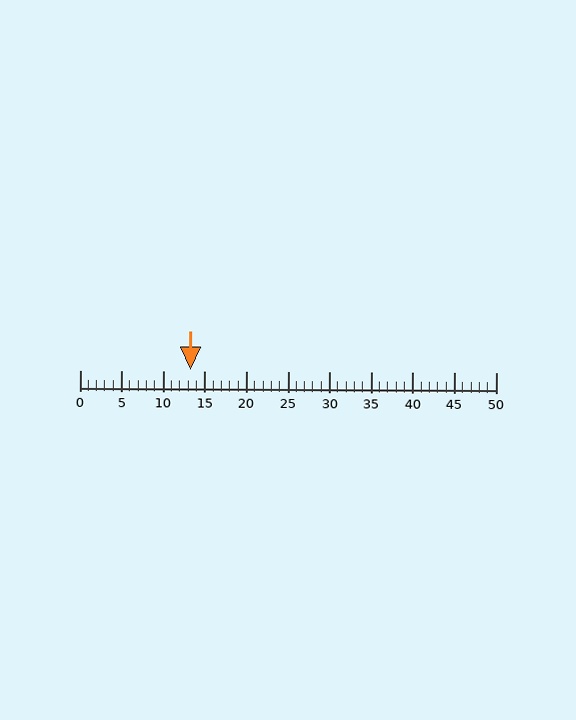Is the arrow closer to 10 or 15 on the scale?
The arrow is closer to 15.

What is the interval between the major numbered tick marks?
The major tick marks are spaced 5 units apart.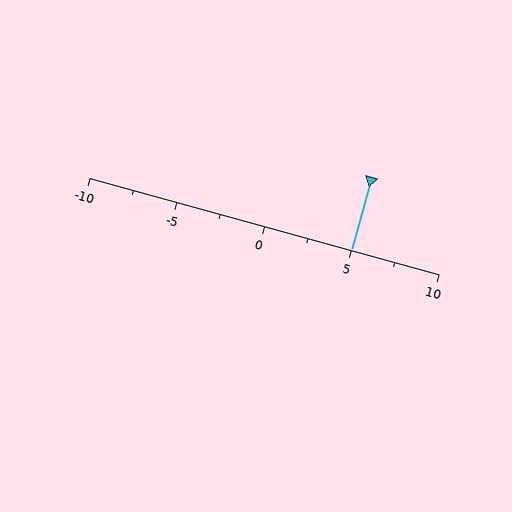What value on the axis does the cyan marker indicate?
The marker indicates approximately 5.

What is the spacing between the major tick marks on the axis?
The major ticks are spaced 5 apart.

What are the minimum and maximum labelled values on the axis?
The axis runs from -10 to 10.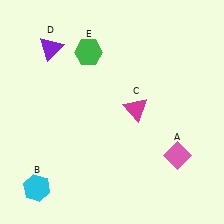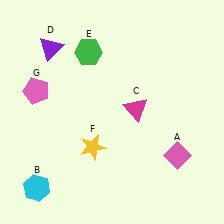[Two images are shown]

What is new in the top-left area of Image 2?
A pink pentagon (G) was added in the top-left area of Image 2.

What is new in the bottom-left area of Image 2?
A yellow star (F) was added in the bottom-left area of Image 2.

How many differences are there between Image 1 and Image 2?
There are 2 differences between the two images.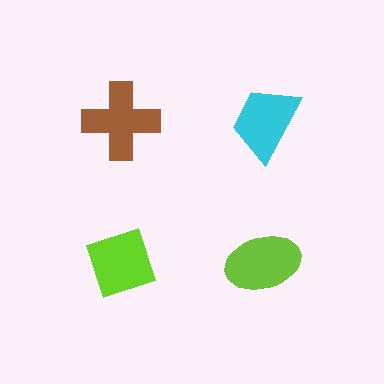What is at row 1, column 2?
A cyan trapezoid.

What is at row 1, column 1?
A brown cross.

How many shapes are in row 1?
2 shapes.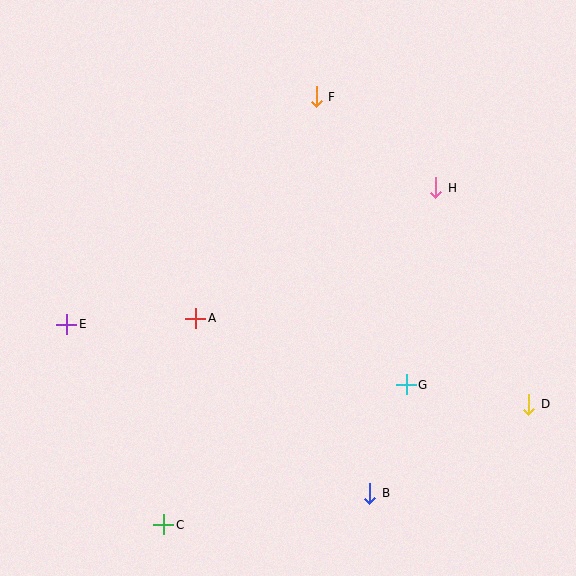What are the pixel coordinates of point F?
Point F is at (316, 97).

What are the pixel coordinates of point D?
Point D is at (529, 405).